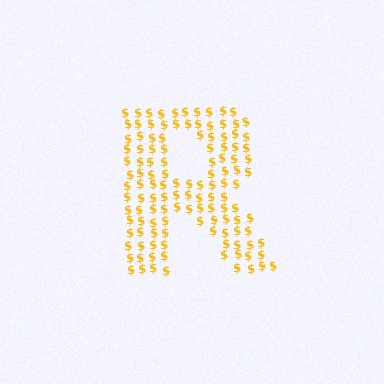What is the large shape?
The large shape is the letter R.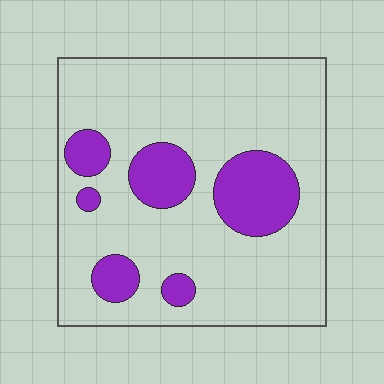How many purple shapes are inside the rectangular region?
6.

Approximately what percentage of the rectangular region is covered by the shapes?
Approximately 20%.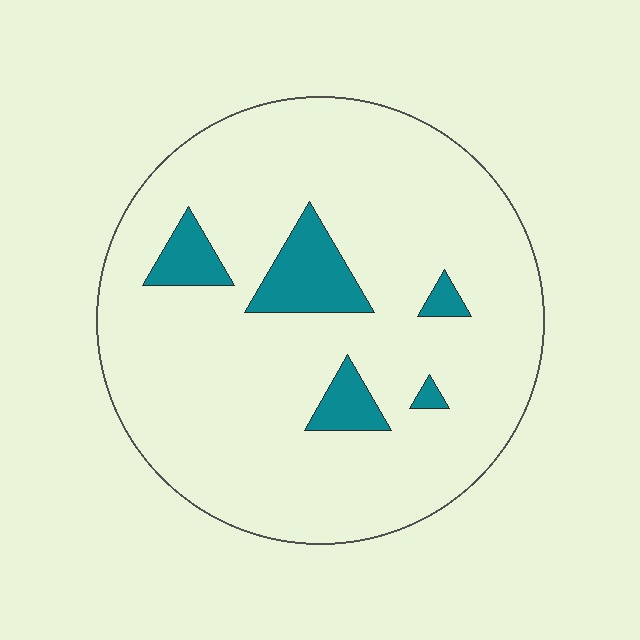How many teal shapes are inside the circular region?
5.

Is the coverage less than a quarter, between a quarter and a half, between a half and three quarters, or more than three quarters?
Less than a quarter.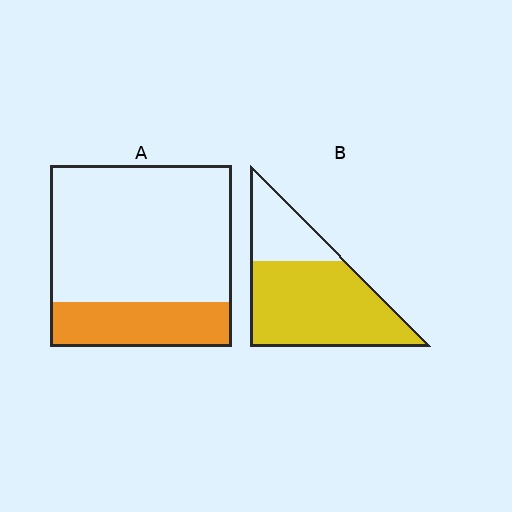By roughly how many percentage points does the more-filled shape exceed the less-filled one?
By roughly 45 percentage points (B over A).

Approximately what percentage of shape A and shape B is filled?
A is approximately 25% and B is approximately 70%.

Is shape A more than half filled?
No.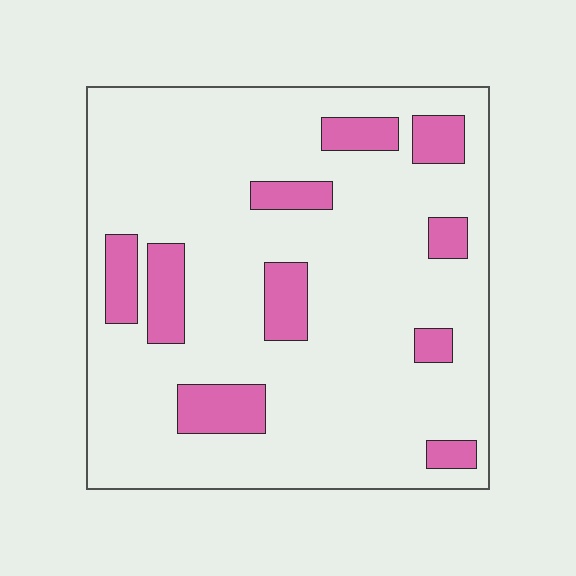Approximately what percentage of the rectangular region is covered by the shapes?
Approximately 15%.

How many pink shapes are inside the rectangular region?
10.